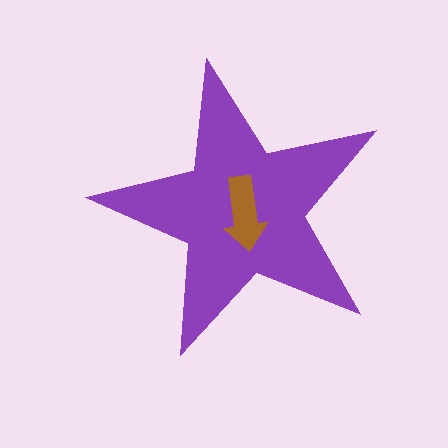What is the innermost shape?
The brown arrow.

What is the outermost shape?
The purple star.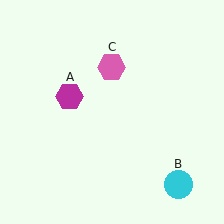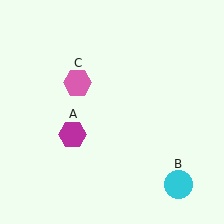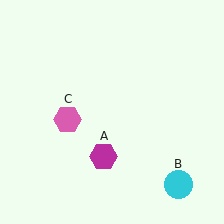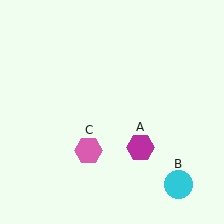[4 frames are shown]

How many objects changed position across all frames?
2 objects changed position: magenta hexagon (object A), pink hexagon (object C).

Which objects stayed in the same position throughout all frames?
Cyan circle (object B) remained stationary.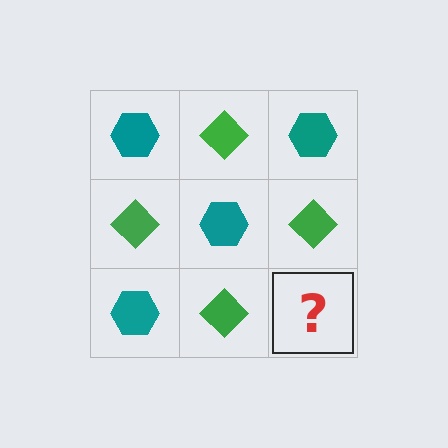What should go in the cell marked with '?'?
The missing cell should contain a teal hexagon.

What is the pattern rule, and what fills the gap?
The rule is that it alternates teal hexagon and green diamond in a checkerboard pattern. The gap should be filled with a teal hexagon.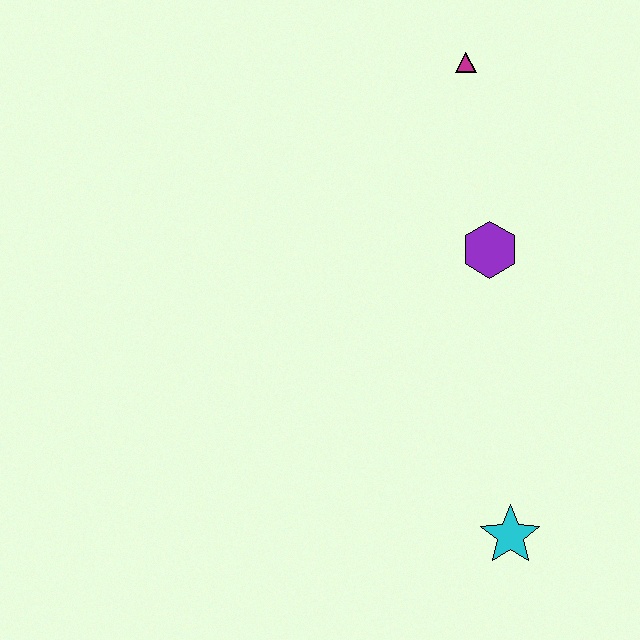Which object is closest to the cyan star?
The purple hexagon is closest to the cyan star.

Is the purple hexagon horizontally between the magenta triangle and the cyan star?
Yes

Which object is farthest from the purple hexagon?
The cyan star is farthest from the purple hexagon.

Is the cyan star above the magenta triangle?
No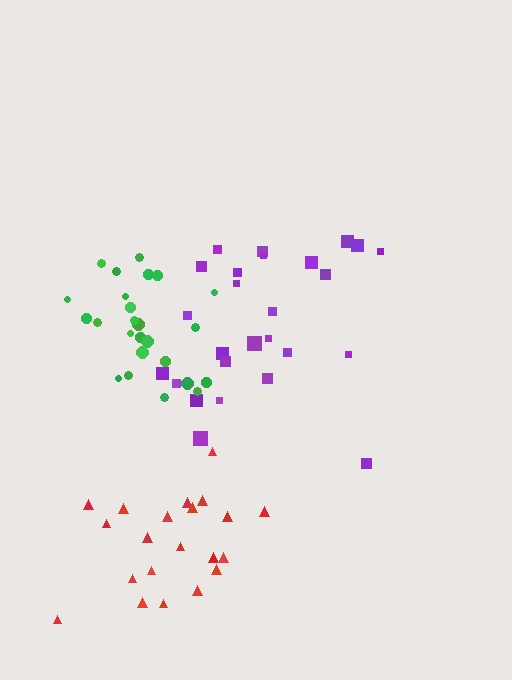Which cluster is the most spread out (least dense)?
Purple.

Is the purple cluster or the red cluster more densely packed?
Red.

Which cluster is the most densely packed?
Green.